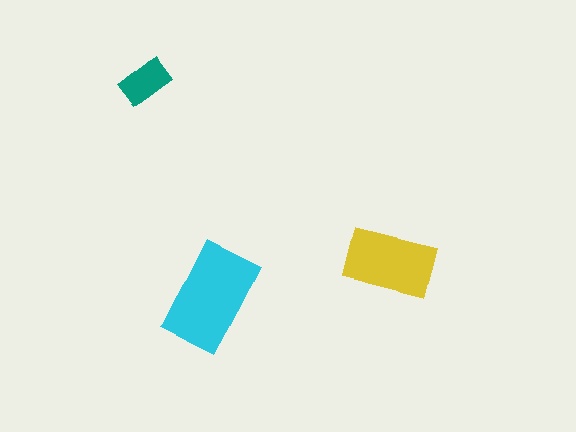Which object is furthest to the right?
The yellow rectangle is rightmost.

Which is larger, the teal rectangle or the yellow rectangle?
The yellow one.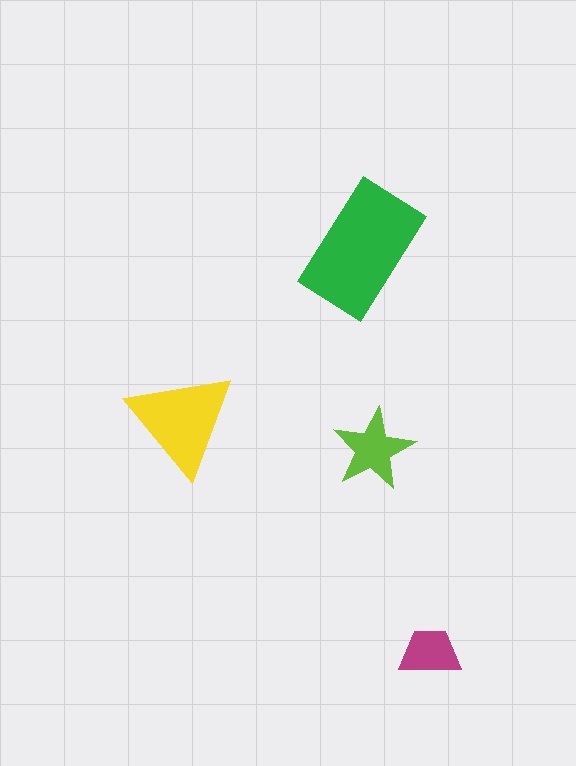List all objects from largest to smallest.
The green rectangle, the yellow triangle, the lime star, the magenta trapezoid.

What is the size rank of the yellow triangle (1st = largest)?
2nd.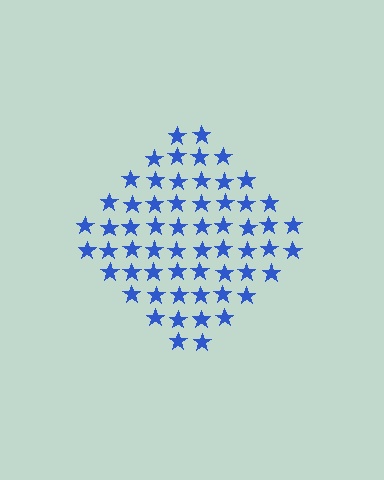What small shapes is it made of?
It is made of small stars.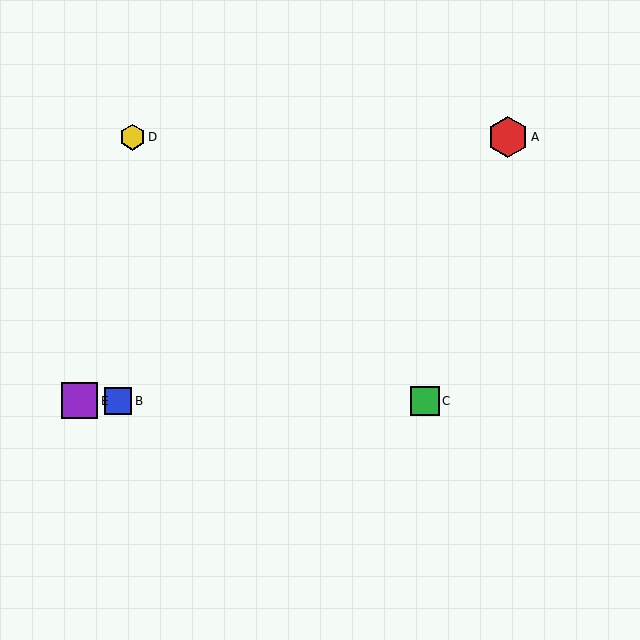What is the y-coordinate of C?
Object C is at y≈401.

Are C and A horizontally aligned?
No, C is at y≈401 and A is at y≈137.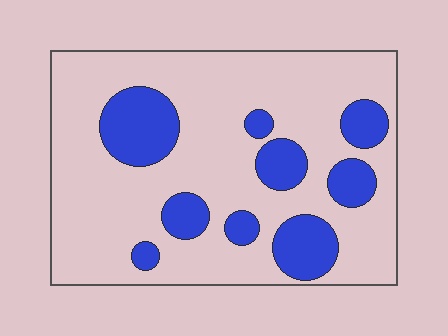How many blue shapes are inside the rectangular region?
9.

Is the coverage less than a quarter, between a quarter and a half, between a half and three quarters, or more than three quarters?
Less than a quarter.